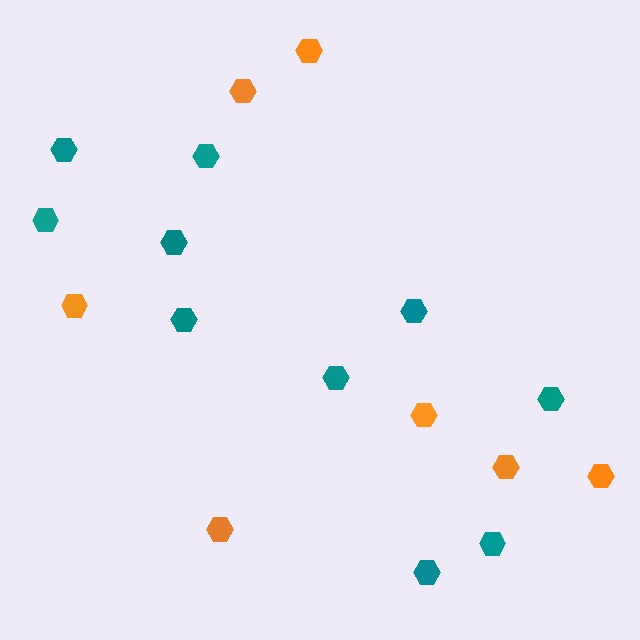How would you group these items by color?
There are 2 groups: one group of teal hexagons (10) and one group of orange hexagons (7).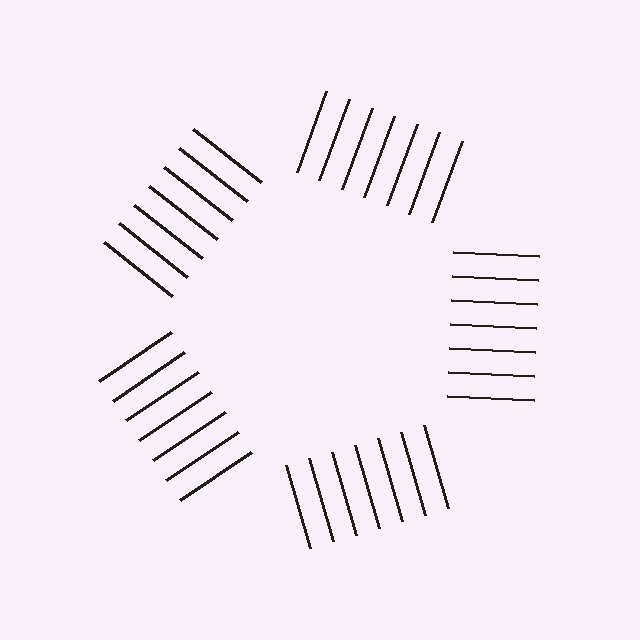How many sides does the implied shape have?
5 sides — the line-ends trace a pentagon.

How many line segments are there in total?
35 — 7 along each of the 5 edges.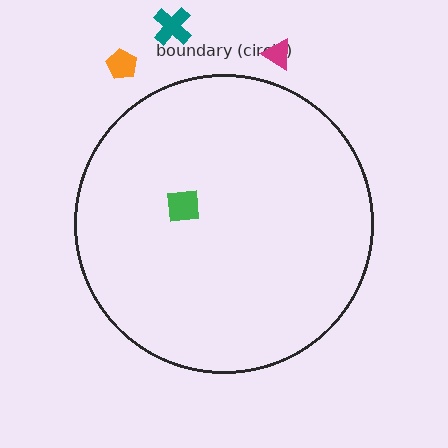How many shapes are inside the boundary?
1 inside, 3 outside.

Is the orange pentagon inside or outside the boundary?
Outside.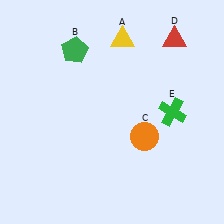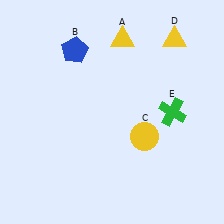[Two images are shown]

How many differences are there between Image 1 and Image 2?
There are 3 differences between the two images.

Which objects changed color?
B changed from green to blue. C changed from orange to yellow. D changed from red to yellow.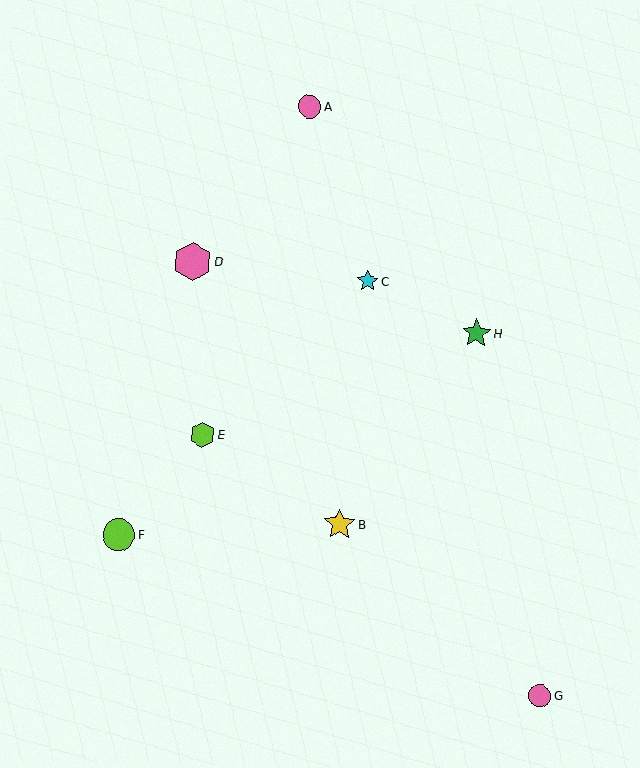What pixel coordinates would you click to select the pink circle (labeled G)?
Click at (540, 696) to select the pink circle G.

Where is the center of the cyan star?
The center of the cyan star is at (368, 281).